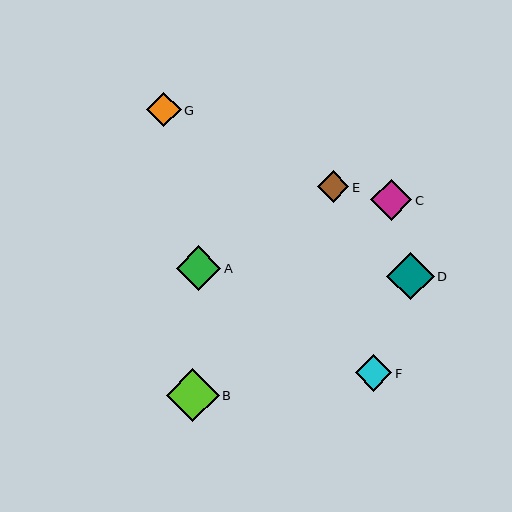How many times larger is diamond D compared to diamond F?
Diamond D is approximately 1.3 times the size of diamond F.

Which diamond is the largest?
Diamond B is the largest with a size of approximately 53 pixels.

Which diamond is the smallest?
Diamond E is the smallest with a size of approximately 31 pixels.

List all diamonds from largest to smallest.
From largest to smallest: B, D, A, C, F, G, E.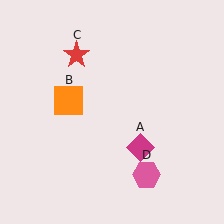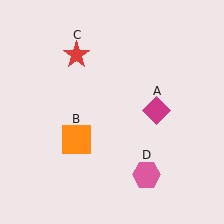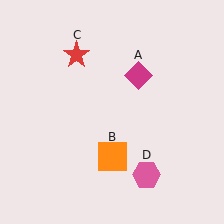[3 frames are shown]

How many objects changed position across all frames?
2 objects changed position: magenta diamond (object A), orange square (object B).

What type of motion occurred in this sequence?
The magenta diamond (object A), orange square (object B) rotated counterclockwise around the center of the scene.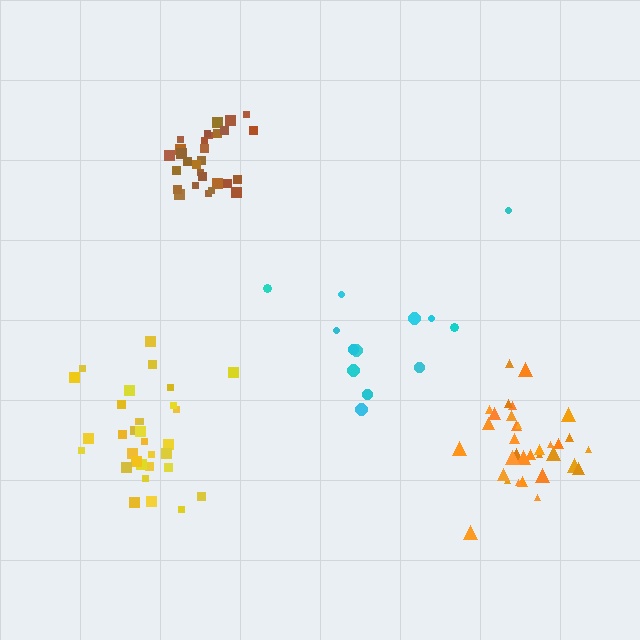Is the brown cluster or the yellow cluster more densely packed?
Brown.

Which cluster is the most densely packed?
Brown.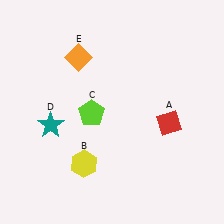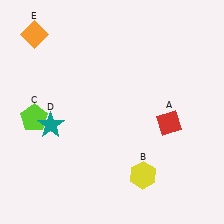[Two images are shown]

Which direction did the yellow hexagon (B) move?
The yellow hexagon (B) moved right.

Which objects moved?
The objects that moved are: the yellow hexagon (B), the lime pentagon (C), the orange diamond (E).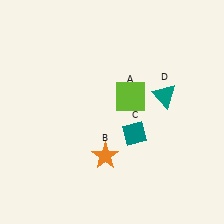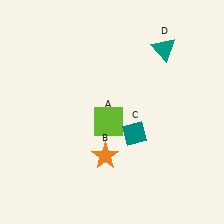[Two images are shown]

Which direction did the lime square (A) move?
The lime square (A) moved down.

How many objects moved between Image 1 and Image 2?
2 objects moved between the two images.